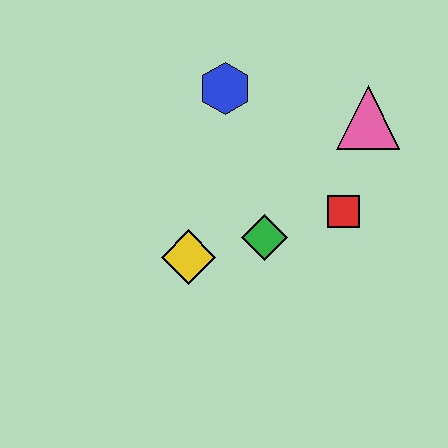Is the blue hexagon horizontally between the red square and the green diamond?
No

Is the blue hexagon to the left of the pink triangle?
Yes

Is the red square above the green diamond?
Yes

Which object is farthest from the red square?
The blue hexagon is farthest from the red square.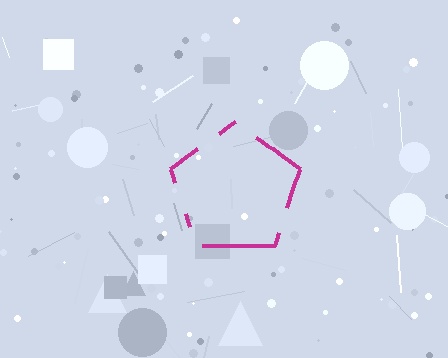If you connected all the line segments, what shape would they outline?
They would outline a pentagon.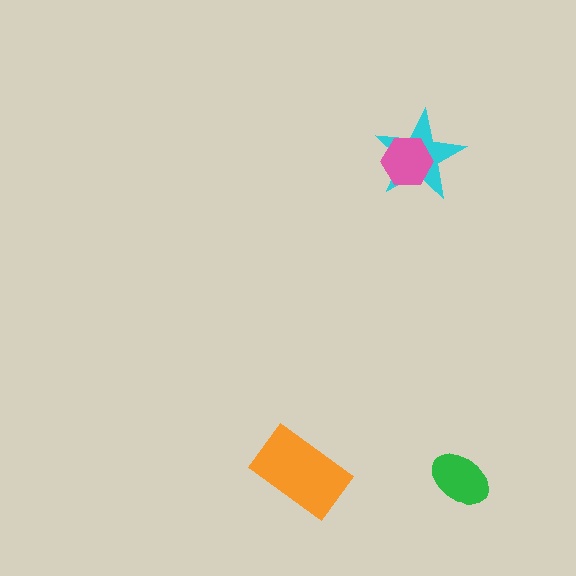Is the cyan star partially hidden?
Yes, it is partially covered by another shape.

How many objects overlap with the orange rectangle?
0 objects overlap with the orange rectangle.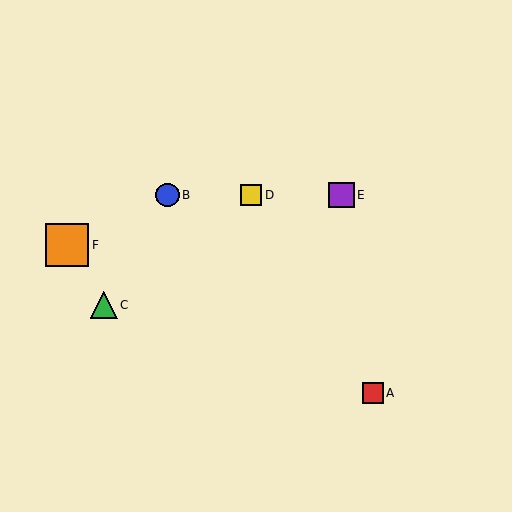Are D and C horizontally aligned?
No, D is at y≈195 and C is at y≈305.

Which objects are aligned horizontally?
Objects B, D, E are aligned horizontally.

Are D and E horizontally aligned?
Yes, both are at y≈195.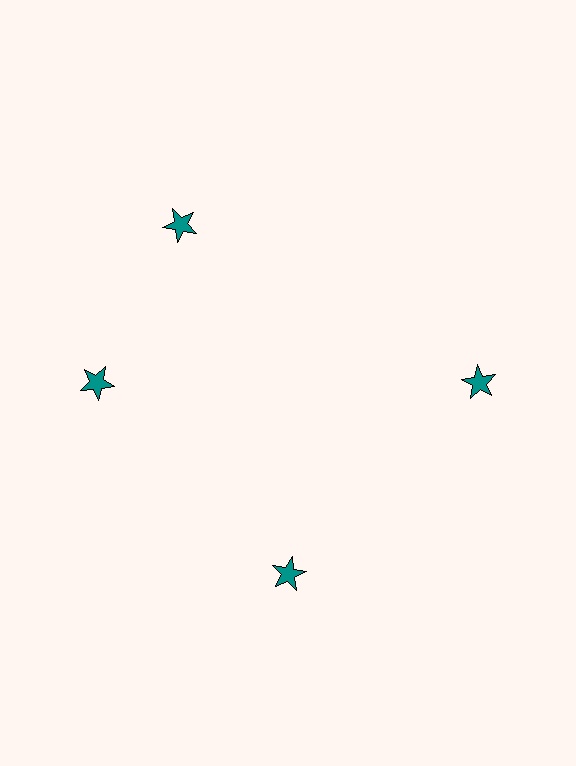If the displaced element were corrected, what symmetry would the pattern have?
It would have 4-fold rotational symmetry — the pattern would map onto itself every 90 degrees.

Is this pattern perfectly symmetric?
No. The 4 teal stars are arranged in a ring, but one element near the 12 o'clock position is rotated out of alignment along the ring, breaking the 4-fold rotational symmetry.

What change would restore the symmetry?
The symmetry would be restored by rotating it back into even spacing with its neighbors so that all 4 stars sit at equal angles and equal distance from the center.